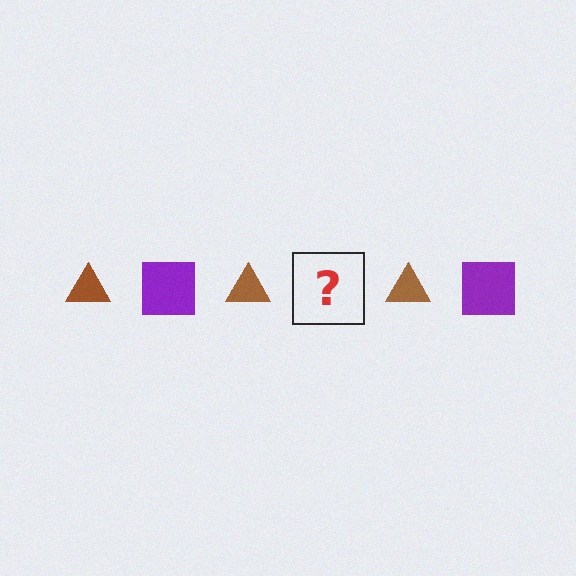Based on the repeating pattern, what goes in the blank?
The blank should be a purple square.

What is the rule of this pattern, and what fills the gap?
The rule is that the pattern alternates between brown triangle and purple square. The gap should be filled with a purple square.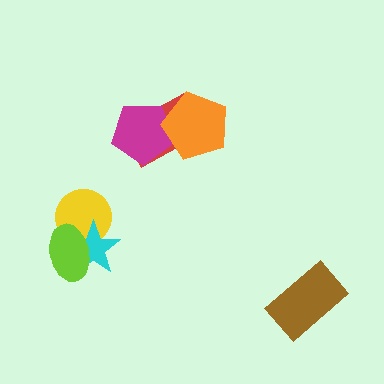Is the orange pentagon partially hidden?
No, no other shape covers it.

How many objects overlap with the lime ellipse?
2 objects overlap with the lime ellipse.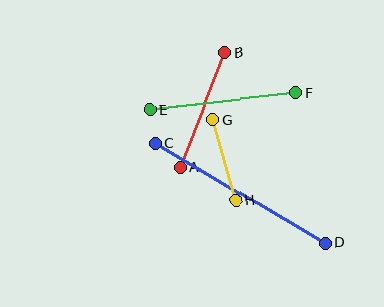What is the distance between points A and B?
The distance is approximately 124 pixels.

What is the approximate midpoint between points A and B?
The midpoint is at approximately (202, 110) pixels.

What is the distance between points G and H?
The distance is approximately 84 pixels.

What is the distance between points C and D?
The distance is approximately 197 pixels.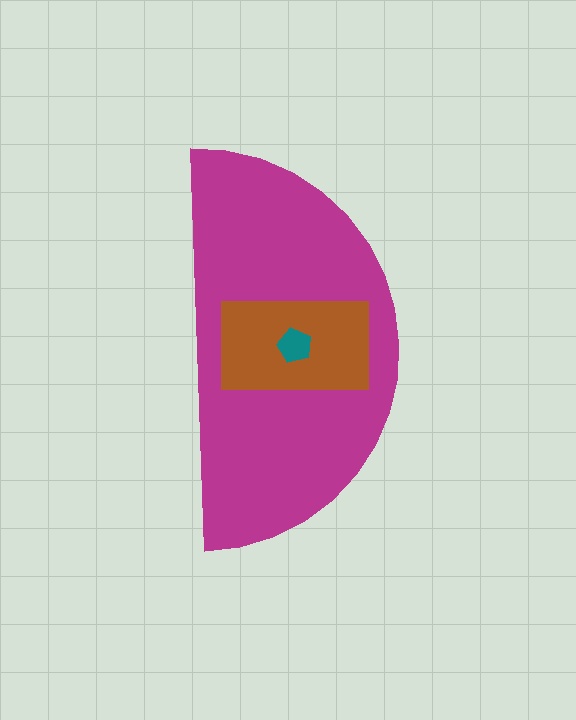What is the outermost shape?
The magenta semicircle.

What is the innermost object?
The teal pentagon.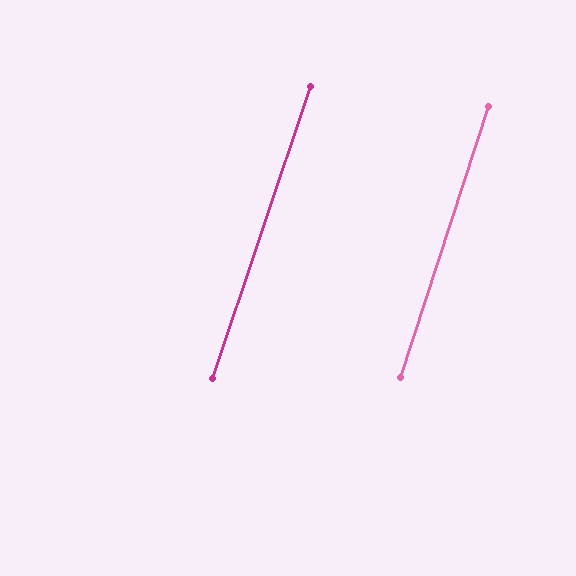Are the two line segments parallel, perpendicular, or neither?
Parallel — their directions differ by only 0.6°.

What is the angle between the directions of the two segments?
Approximately 1 degree.